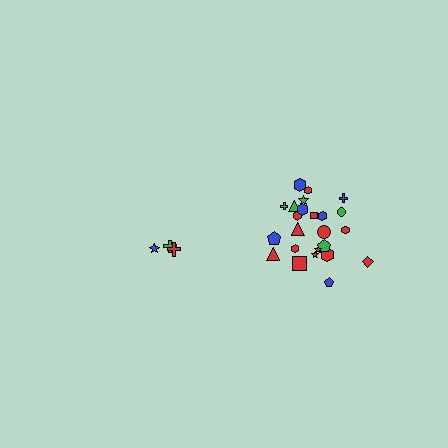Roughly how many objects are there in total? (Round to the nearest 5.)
Roughly 30 objects in total.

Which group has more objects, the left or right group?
The right group.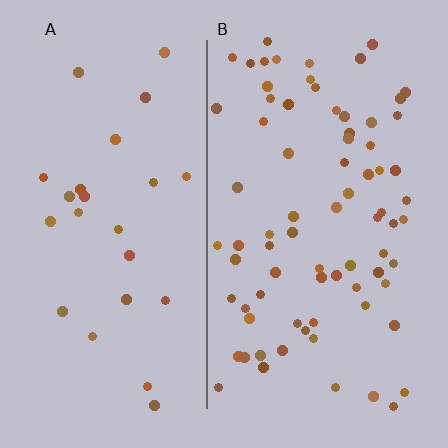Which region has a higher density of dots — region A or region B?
B (the right).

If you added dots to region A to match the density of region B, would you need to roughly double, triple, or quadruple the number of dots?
Approximately triple.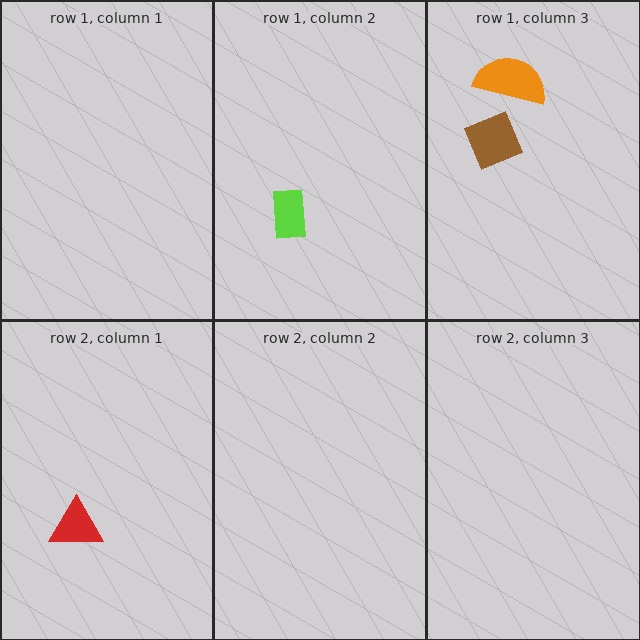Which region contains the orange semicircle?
The row 1, column 3 region.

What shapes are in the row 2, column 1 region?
The red triangle.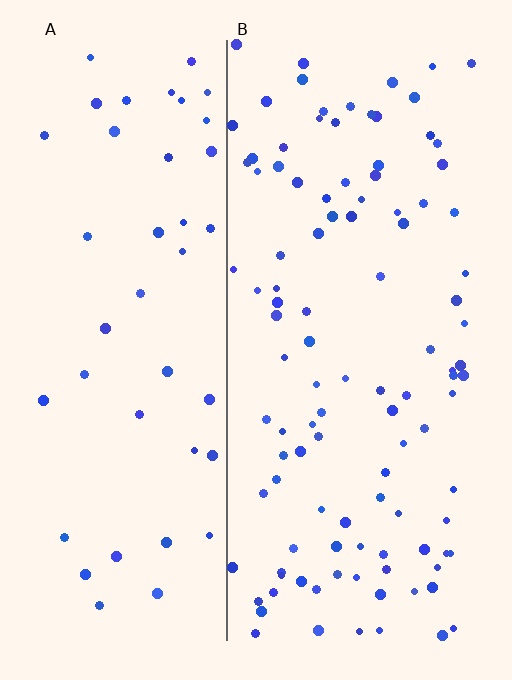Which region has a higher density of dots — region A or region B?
B (the right).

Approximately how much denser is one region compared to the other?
Approximately 2.4× — region B over region A.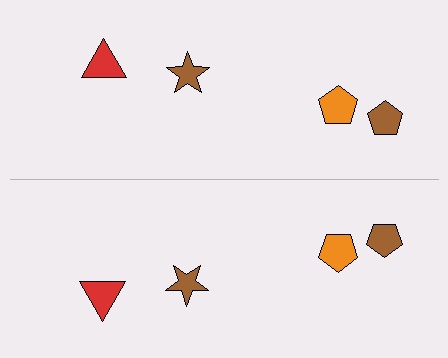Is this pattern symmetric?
Yes, this pattern has bilateral (reflection) symmetry.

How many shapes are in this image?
There are 8 shapes in this image.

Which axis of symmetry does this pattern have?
The pattern has a horizontal axis of symmetry running through the center of the image.